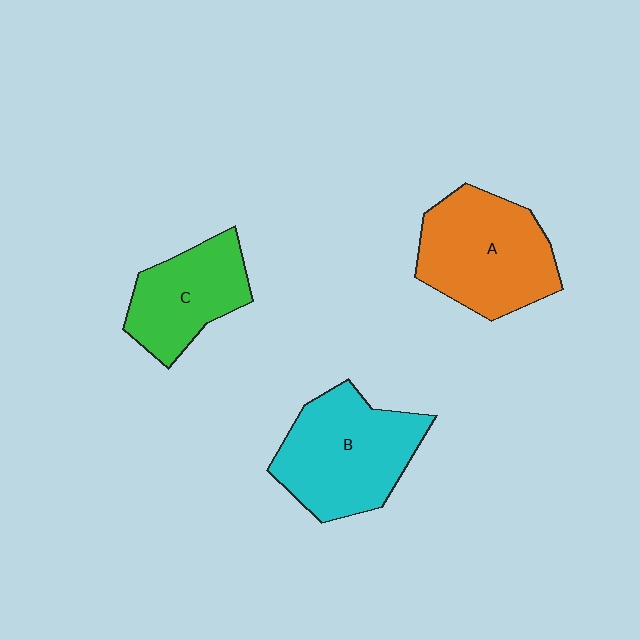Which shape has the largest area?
Shape B (cyan).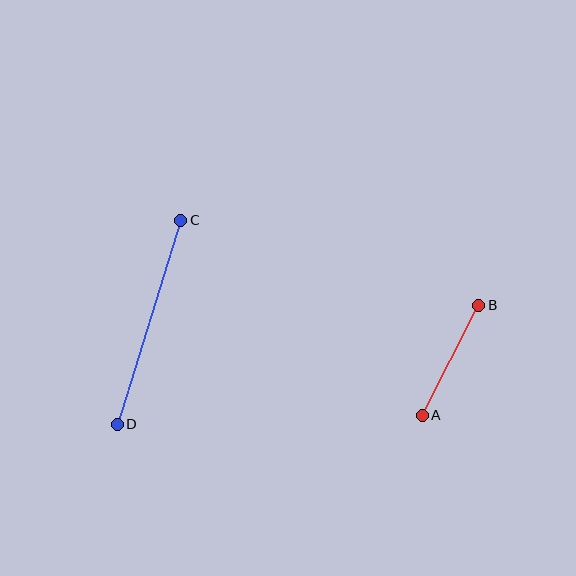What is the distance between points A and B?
The distance is approximately 124 pixels.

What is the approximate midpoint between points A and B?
The midpoint is at approximately (451, 360) pixels.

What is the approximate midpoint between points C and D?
The midpoint is at approximately (149, 322) pixels.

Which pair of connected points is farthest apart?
Points C and D are farthest apart.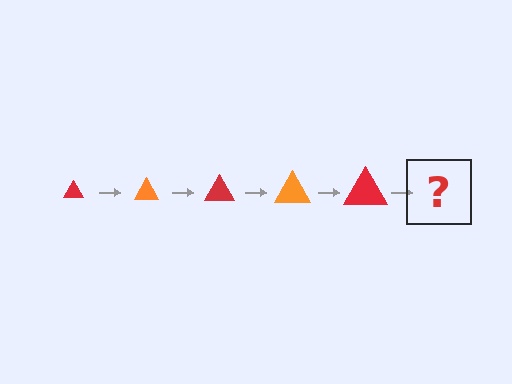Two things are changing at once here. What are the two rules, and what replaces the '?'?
The two rules are that the triangle grows larger each step and the color cycles through red and orange. The '?' should be an orange triangle, larger than the previous one.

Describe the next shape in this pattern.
It should be an orange triangle, larger than the previous one.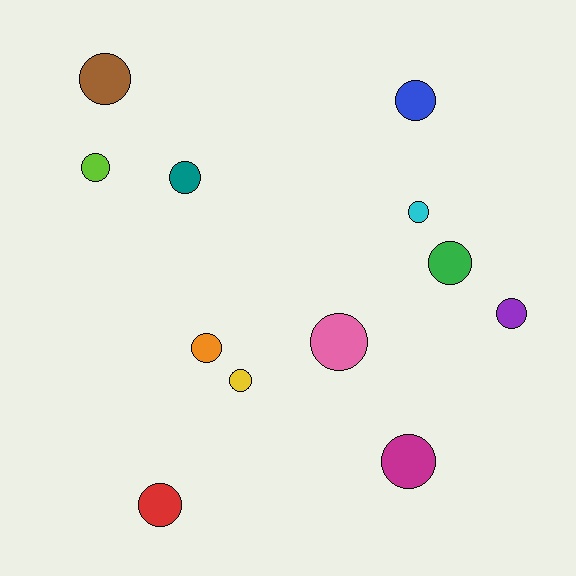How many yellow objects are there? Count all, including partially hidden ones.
There is 1 yellow object.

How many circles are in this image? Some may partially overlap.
There are 12 circles.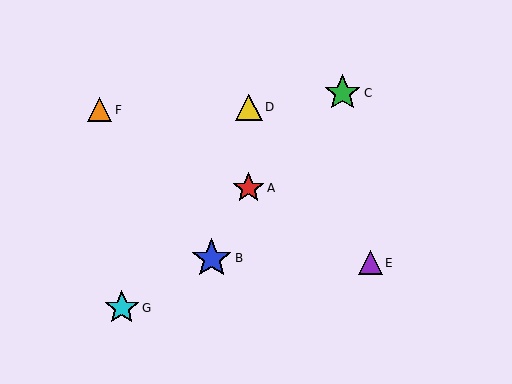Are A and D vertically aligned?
Yes, both are at x≈249.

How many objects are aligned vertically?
2 objects (A, D) are aligned vertically.